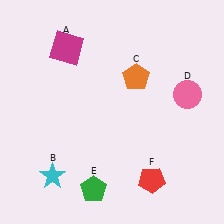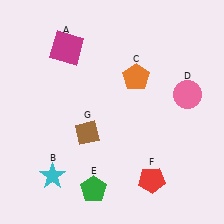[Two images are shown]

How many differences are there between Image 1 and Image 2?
There is 1 difference between the two images.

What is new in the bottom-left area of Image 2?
A brown diamond (G) was added in the bottom-left area of Image 2.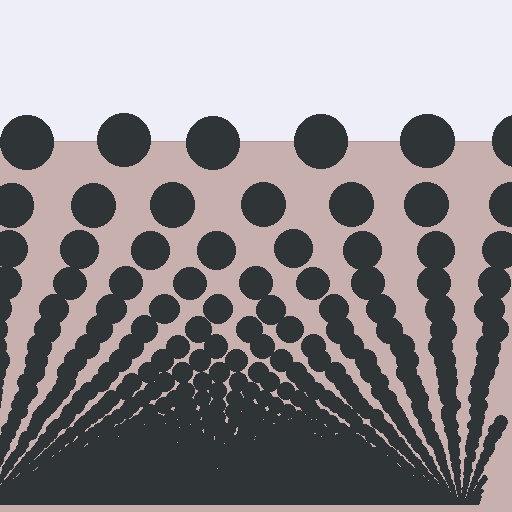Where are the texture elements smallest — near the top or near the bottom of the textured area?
Near the bottom.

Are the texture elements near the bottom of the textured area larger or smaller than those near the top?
Smaller. The gradient is inverted — elements near the bottom are smaller and denser.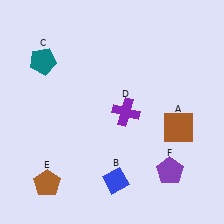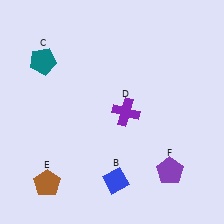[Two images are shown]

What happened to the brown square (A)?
The brown square (A) was removed in Image 2. It was in the bottom-right area of Image 1.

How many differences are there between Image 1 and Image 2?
There is 1 difference between the two images.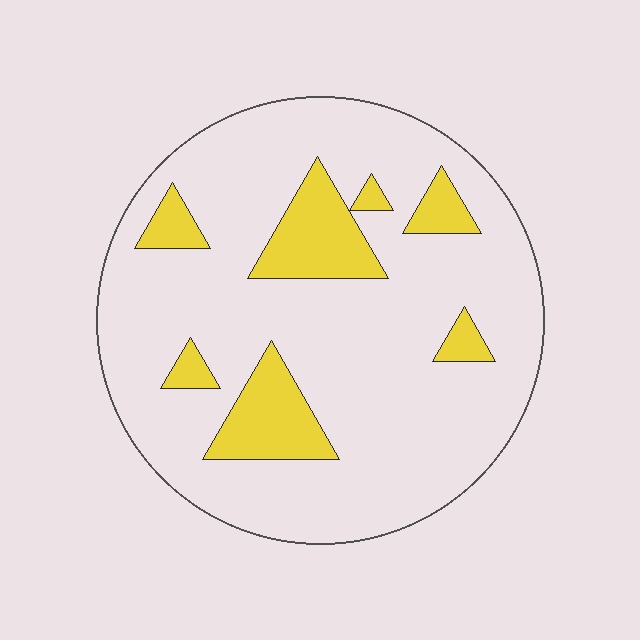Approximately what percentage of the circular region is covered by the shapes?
Approximately 15%.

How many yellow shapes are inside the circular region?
7.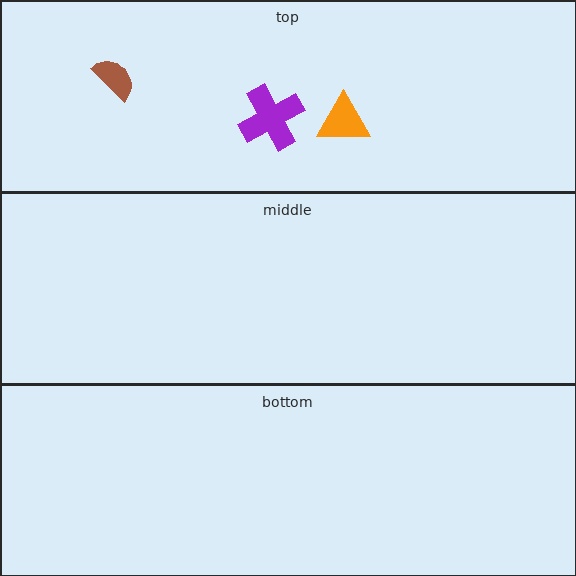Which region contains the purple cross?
The top region.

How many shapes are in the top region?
3.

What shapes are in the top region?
The orange triangle, the purple cross, the brown semicircle.